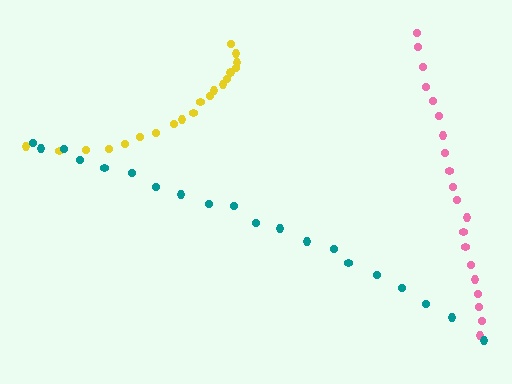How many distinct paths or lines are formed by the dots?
There are 3 distinct paths.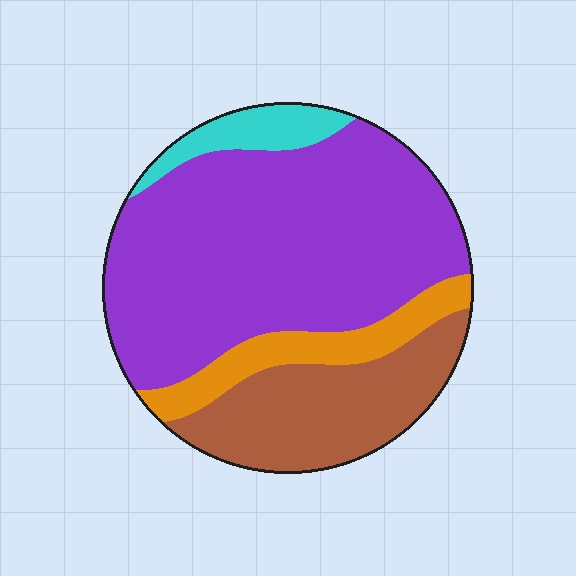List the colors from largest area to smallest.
From largest to smallest: purple, brown, orange, cyan.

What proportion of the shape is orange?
Orange takes up about one tenth (1/10) of the shape.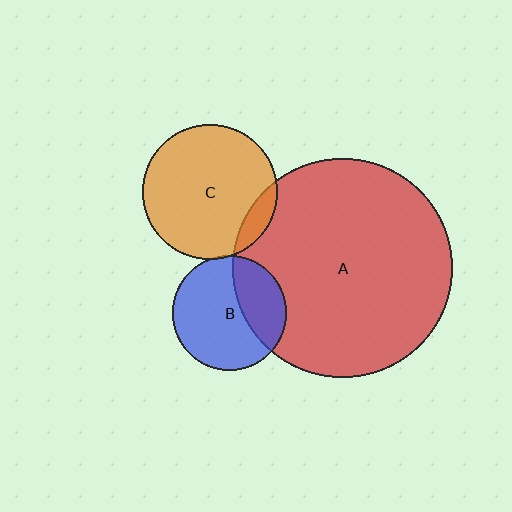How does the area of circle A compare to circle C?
Approximately 2.7 times.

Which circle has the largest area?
Circle A (red).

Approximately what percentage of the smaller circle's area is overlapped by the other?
Approximately 5%.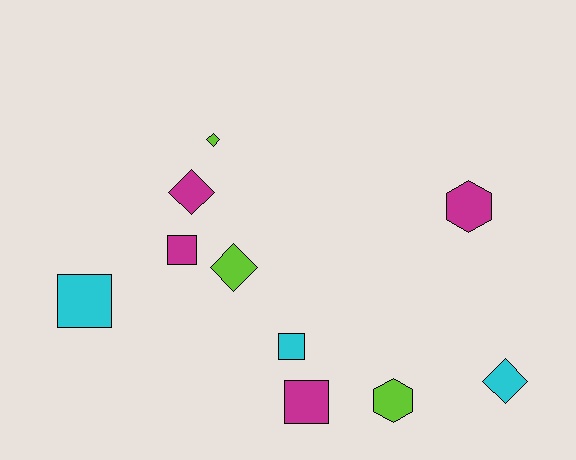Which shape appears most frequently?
Diamond, with 4 objects.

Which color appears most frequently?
Magenta, with 4 objects.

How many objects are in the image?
There are 10 objects.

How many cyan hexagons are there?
There are no cyan hexagons.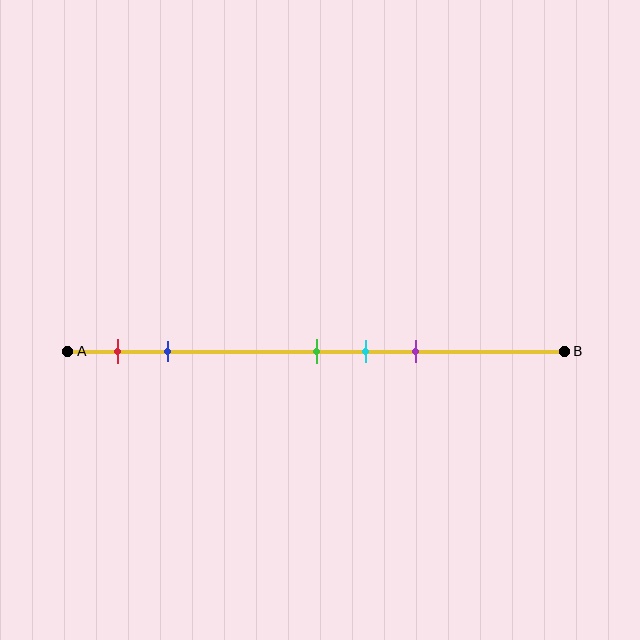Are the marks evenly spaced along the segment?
No, the marks are not evenly spaced.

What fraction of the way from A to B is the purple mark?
The purple mark is approximately 70% (0.7) of the way from A to B.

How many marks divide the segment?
There are 5 marks dividing the segment.